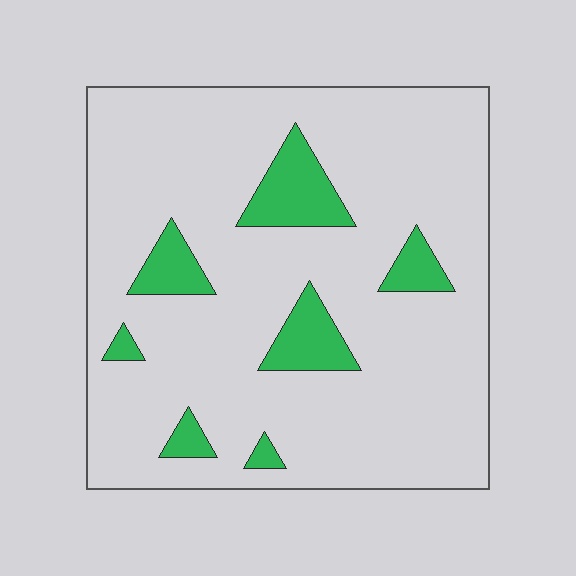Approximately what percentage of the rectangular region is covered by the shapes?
Approximately 15%.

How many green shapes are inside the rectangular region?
7.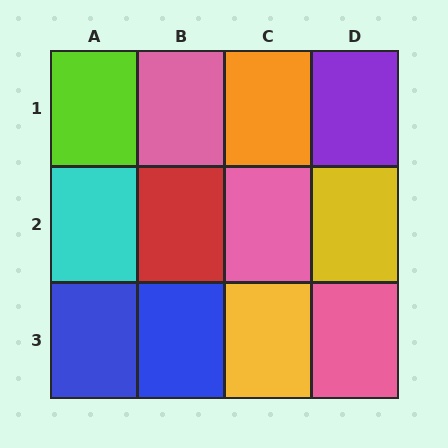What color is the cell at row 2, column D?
Yellow.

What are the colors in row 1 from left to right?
Lime, pink, orange, purple.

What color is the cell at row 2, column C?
Pink.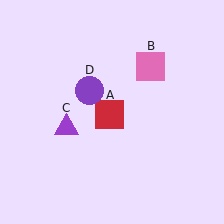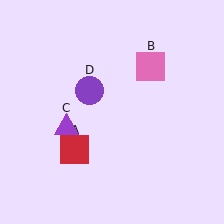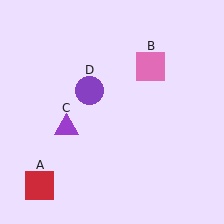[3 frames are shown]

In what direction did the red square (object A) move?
The red square (object A) moved down and to the left.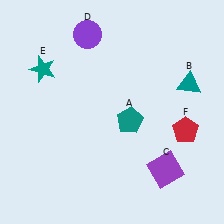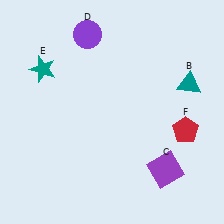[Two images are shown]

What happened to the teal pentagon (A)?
The teal pentagon (A) was removed in Image 2. It was in the bottom-right area of Image 1.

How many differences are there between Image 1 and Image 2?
There is 1 difference between the two images.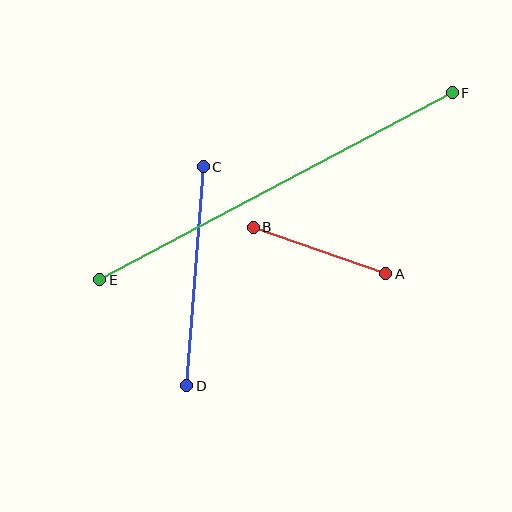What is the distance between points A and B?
The distance is approximately 140 pixels.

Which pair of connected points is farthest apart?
Points E and F are farthest apart.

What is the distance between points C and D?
The distance is approximately 220 pixels.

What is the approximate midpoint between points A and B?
The midpoint is at approximately (319, 250) pixels.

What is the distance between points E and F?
The distance is approximately 399 pixels.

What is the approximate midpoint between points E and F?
The midpoint is at approximately (276, 186) pixels.